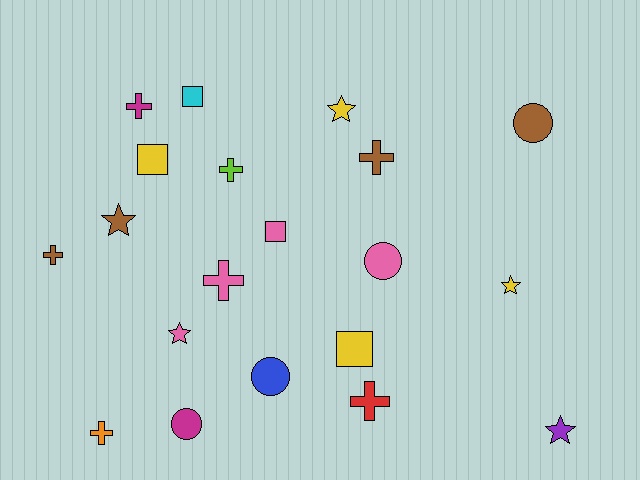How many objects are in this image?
There are 20 objects.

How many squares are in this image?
There are 4 squares.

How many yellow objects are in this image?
There are 4 yellow objects.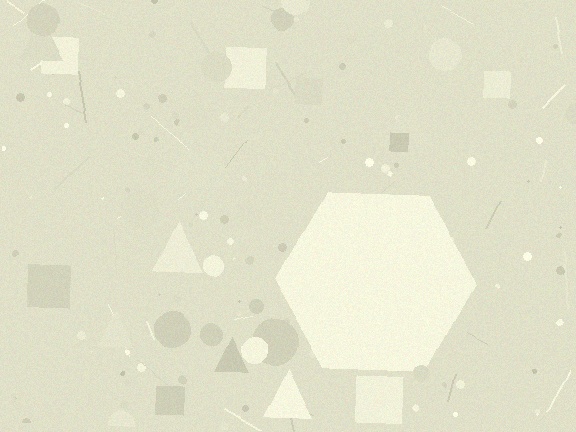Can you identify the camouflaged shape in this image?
The camouflaged shape is a hexagon.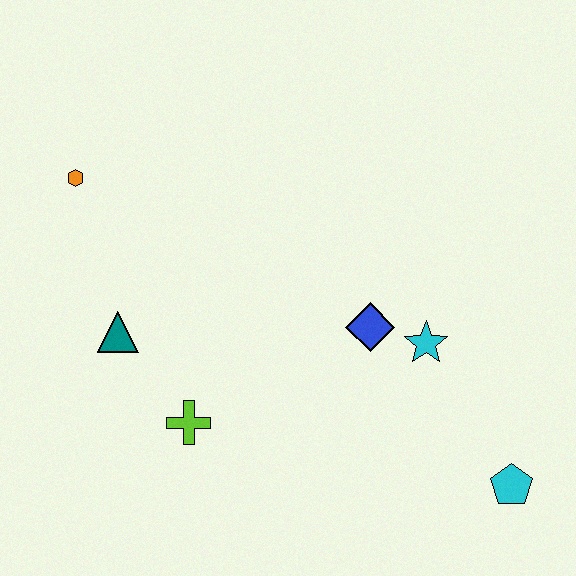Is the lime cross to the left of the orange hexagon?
No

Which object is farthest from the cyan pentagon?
The orange hexagon is farthest from the cyan pentagon.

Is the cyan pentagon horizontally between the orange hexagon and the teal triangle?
No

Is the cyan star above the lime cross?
Yes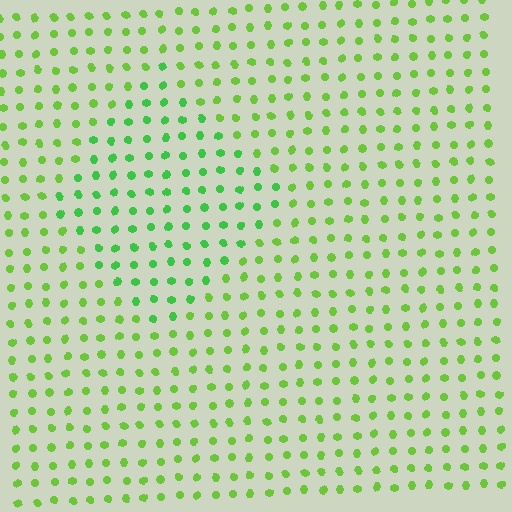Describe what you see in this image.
The image is filled with small lime elements in a uniform arrangement. A diamond-shaped region is visible where the elements are tinted to a slightly different hue, forming a subtle color boundary.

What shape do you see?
I see a diamond.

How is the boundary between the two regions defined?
The boundary is defined purely by a slight shift in hue (about 26 degrees). Spacing, size, and orientation are identical on both sides.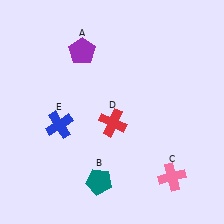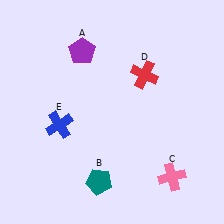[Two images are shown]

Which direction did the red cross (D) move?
The red cross (D) moved up.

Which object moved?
The red cross (D) moved up.